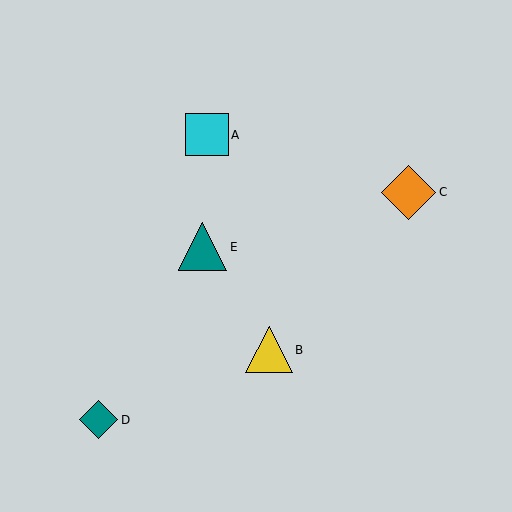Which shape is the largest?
The orange diamond (labeled C) is the largest.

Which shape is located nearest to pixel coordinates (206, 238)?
The teal triangle (labeled E) at (203, 247) is nearest to that location.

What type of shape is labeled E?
Shape E is a teal triangle.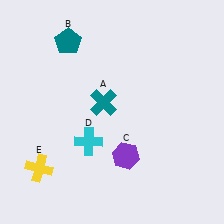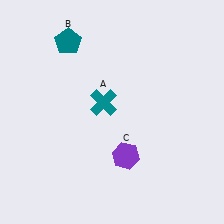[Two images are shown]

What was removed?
The yellow cross (E), the cyan cross (D) were removed in Image 2.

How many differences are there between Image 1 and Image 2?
There are 2 differences between the two images.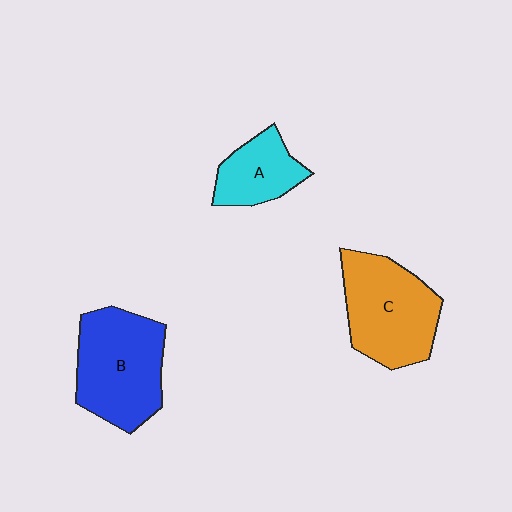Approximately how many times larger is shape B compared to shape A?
Approximately 1.9 times.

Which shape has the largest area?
Shape B (blue).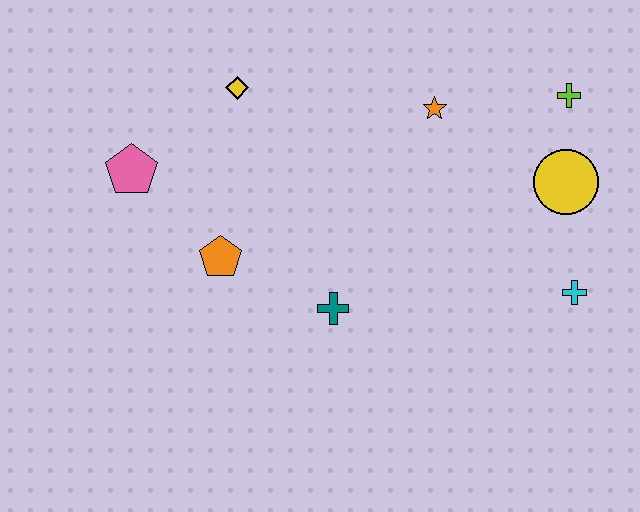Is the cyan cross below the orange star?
Yes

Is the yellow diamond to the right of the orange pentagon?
Yes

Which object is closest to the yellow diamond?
The pink pentagon is closest to the yellow diamond.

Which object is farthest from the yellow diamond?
The cyan cross is farthest from the yellow diamond.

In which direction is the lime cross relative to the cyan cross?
The lime cross is above the cyan cross.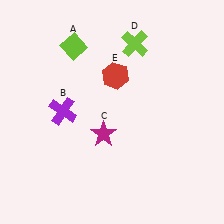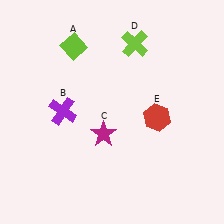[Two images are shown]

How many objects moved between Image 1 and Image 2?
1 object moved between the two images.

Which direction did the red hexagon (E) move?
The red hexagon (E) moved right.